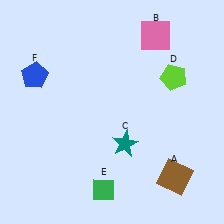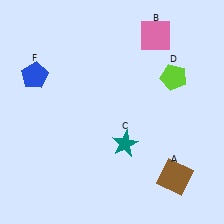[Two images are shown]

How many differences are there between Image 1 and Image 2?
There is 1 difference between the two images.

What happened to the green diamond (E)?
The green diamond (E) was removed in Image 2. It was in the bottom-left area of Image 1.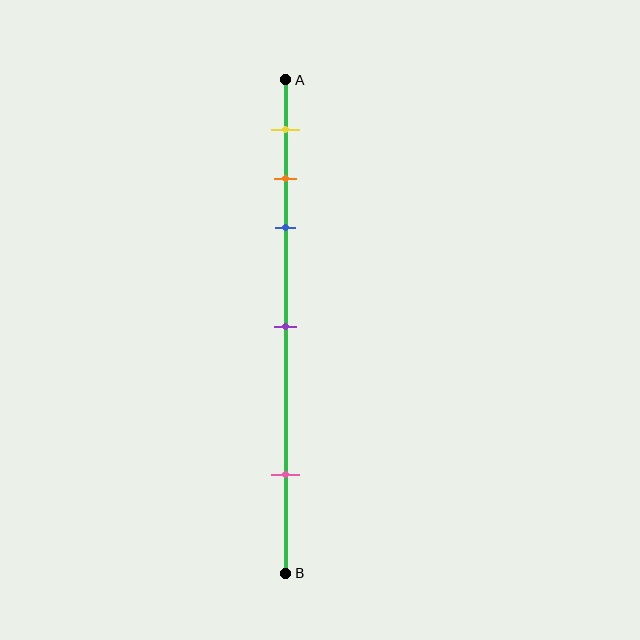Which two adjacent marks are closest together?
The orange and blue marks are the closest adjacent pair.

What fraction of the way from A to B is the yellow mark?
The yellow mark is approximately 10% (0.1) of the way from A to B.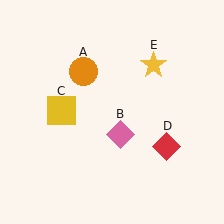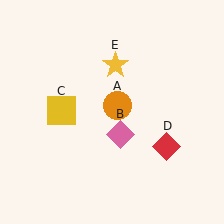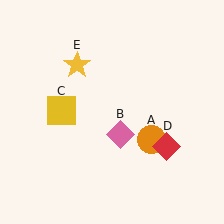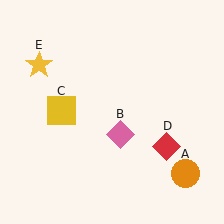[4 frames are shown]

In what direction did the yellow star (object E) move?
The yellow star (object E) moved left.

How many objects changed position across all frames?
2 objects changed position: orange circle (object A), yellow star (object E).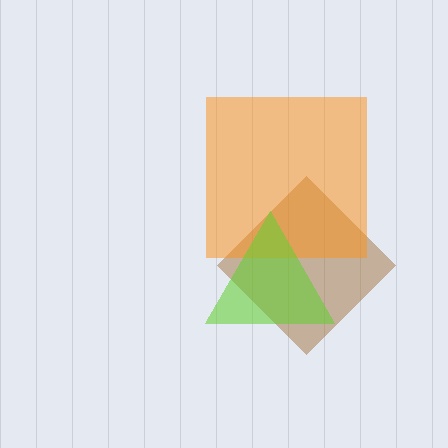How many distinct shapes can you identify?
There are 3 distinct shapes: a brown diamond, an orange square, a lime triangle.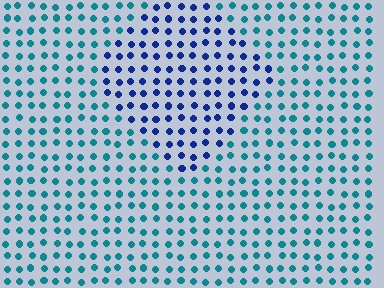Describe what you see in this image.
The image is filled with small teal elements in a uniform arrangement. A diamond-shaped region is visible where the elements are tinted to a slightly different hue, forming a subtle color boundary.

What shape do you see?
I see a diamond.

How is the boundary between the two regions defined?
The boundary is defined purely by a slight shift in hue (about 43 degrees). Spacing, size, and orientation are identical on both sides.